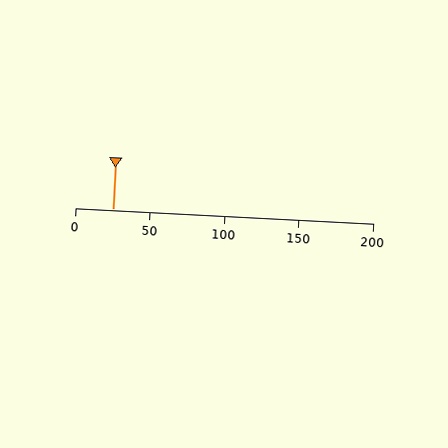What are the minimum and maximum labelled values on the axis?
The axis runs from 0 to 200.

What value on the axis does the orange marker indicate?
The marker indicates approximately 25.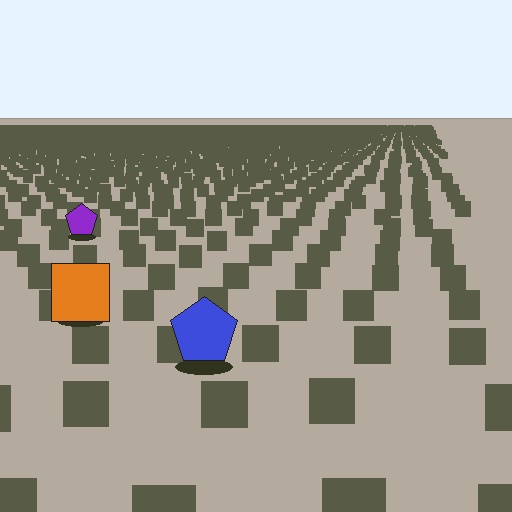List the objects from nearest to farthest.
From nearest to farthest: the blue pentagon, the orange square, the purple pentagon.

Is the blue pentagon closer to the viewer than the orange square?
Yes. The blue pentagon is closer — you can tell from the texture gradient: the ground texture is coarser near it.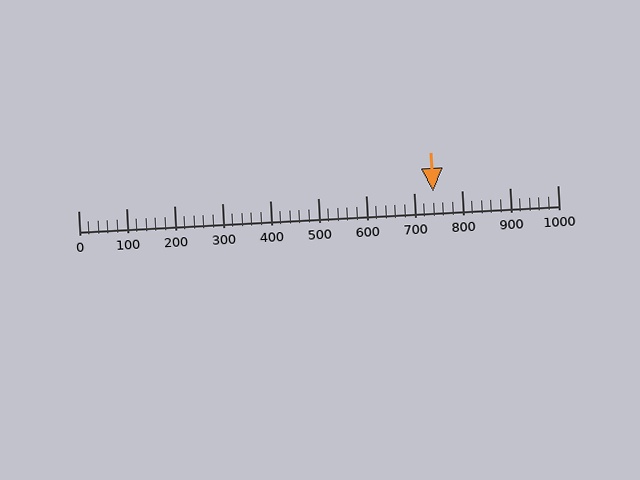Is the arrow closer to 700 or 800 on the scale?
The arrow is closer to 700.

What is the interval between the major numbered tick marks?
The major tick marks are spaced 100 units apart.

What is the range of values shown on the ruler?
The ruler shows values from 0 to 1000.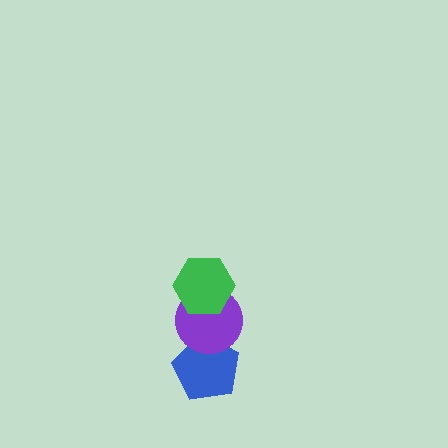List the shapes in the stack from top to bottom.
From top to bottom: the green hexagon, the purple circle, the blue pentagon.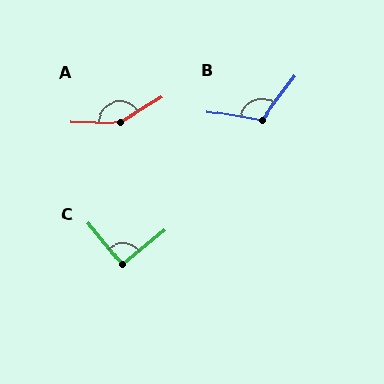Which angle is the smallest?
C, at approximately 91 degrees.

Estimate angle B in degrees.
Approximately 118 degrees.